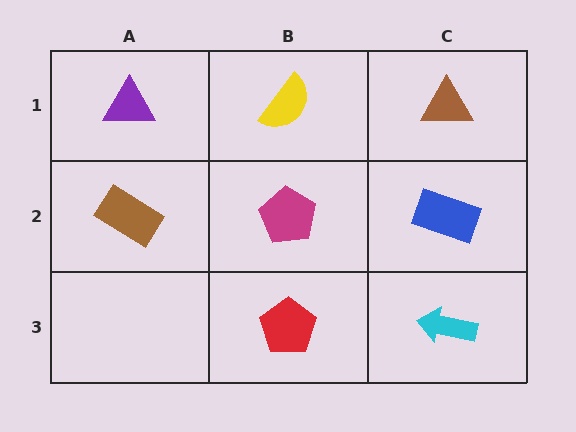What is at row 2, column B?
A magenta pentagon.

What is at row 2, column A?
A brown rectangle.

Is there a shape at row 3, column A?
No, that cell is empty.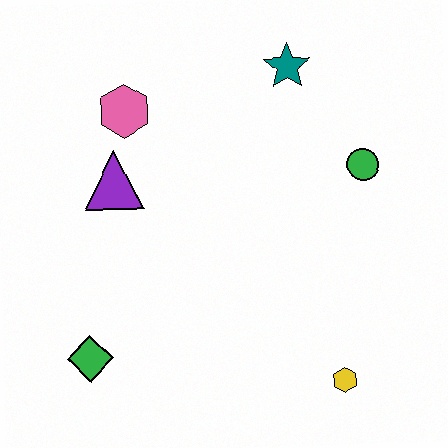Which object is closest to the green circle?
The teal star is closest to the green circle.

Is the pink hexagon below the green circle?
No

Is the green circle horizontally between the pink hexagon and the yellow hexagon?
No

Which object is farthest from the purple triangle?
The yellow hexagon is farthest from the purple triangle.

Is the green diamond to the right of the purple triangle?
No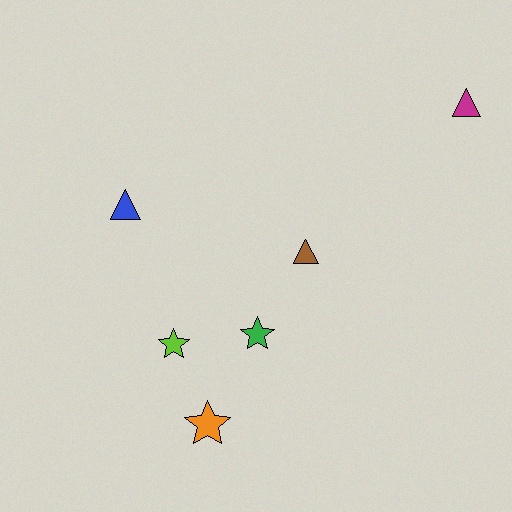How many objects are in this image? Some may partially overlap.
There are 6 objects.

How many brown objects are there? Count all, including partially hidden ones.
There is 1 brown object.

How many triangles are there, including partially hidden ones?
There are 3 triangles.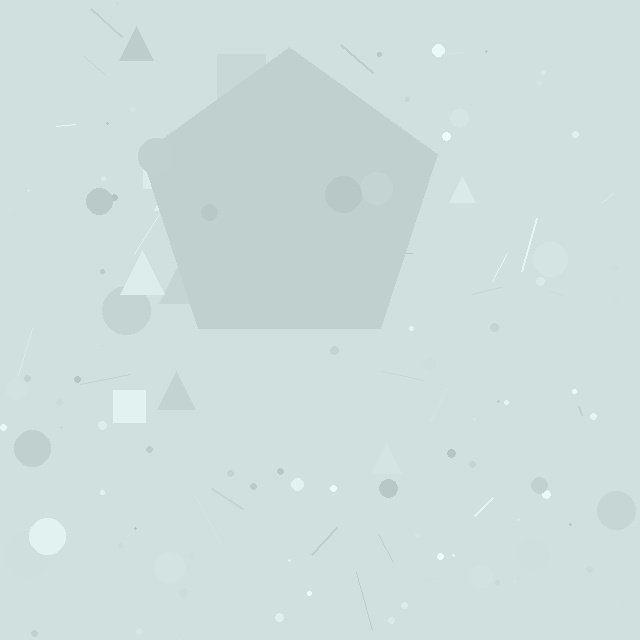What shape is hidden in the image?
A pentagon is hidden in the image.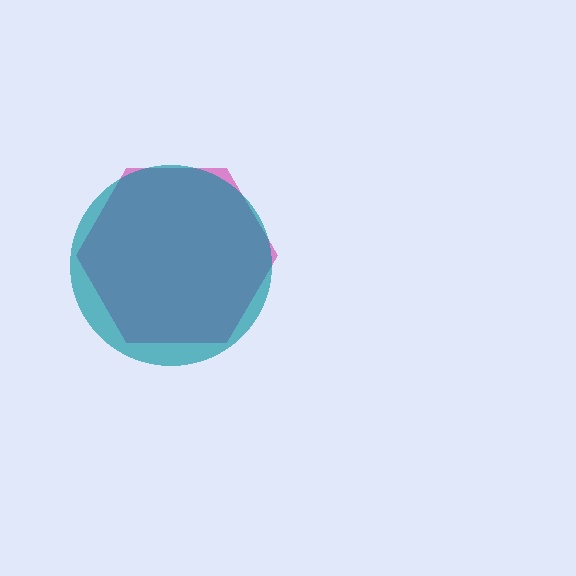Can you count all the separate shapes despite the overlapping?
Yes, there are 2 separate shapes.